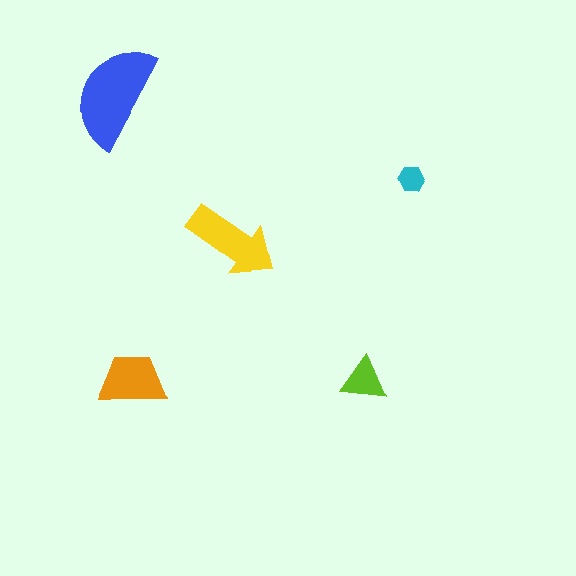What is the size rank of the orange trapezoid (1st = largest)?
3rd.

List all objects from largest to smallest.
The blue semicircle, the yellow arrow, the orange trapezoid, the lime triangle, the cyan hexagon.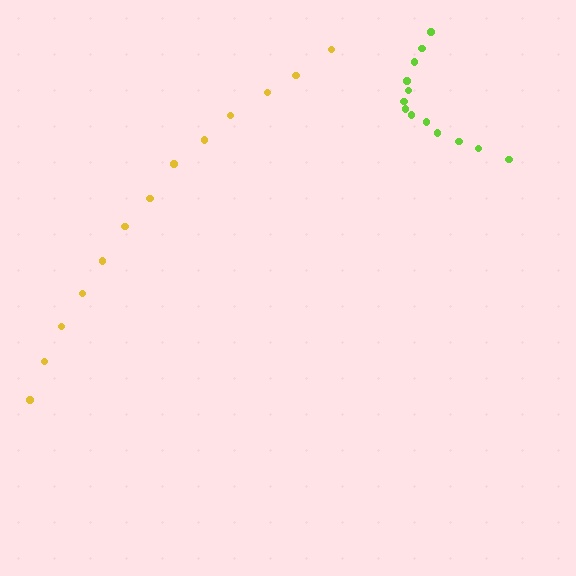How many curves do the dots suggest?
There are 2 distinct paths.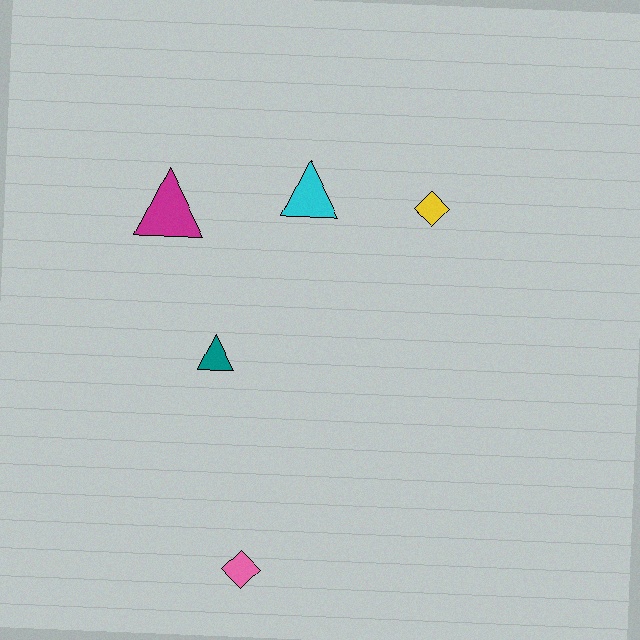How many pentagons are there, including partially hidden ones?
There are no pentagons.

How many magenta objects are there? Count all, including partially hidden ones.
There is 1 magenta object.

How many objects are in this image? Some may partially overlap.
There are 5 objects.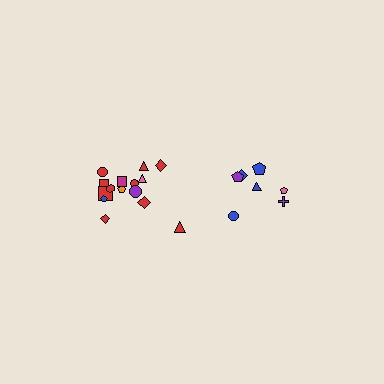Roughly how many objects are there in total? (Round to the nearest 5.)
Roughly 20 objects in total.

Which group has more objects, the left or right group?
The left group.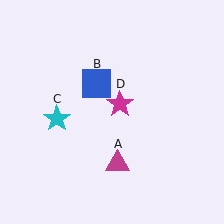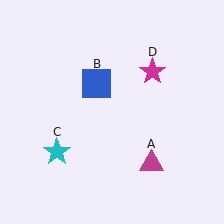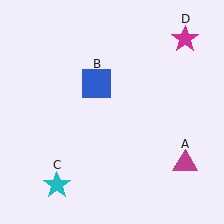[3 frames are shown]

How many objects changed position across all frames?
3 objects changed position: magenta triangle (object A), cyan star (object C), magenta star (object D).